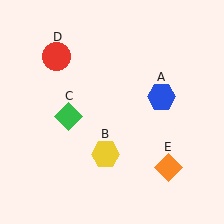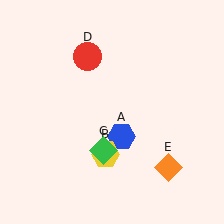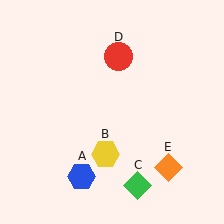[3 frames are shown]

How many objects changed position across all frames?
3 objects changed position: blue hexagon (object A), green diamond (object C), red circle (object D).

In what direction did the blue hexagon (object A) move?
The blue hexagon (object A) moved down and to the left.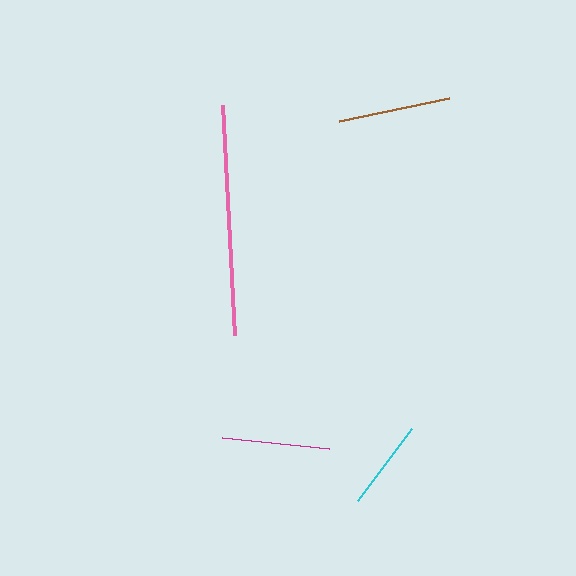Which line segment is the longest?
The pink line is the longest at approximately 230 pixels.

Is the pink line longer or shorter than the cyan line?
The pink line is longer than the cyan line.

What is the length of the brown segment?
The brown segment is approximately 113 pixels long.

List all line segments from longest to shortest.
From longest to shortest: pink, brown, magenta, cyan.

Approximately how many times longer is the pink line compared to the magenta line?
The pink line is approximately 2.1 times the length of the magenta line.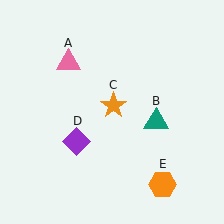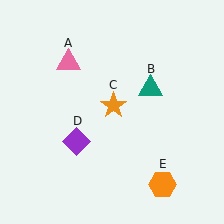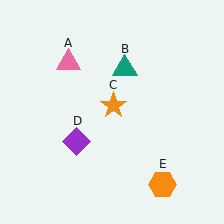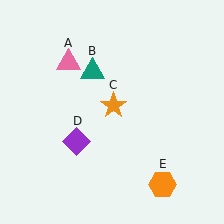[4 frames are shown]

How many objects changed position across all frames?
1 object changed position: teal triangle (object B).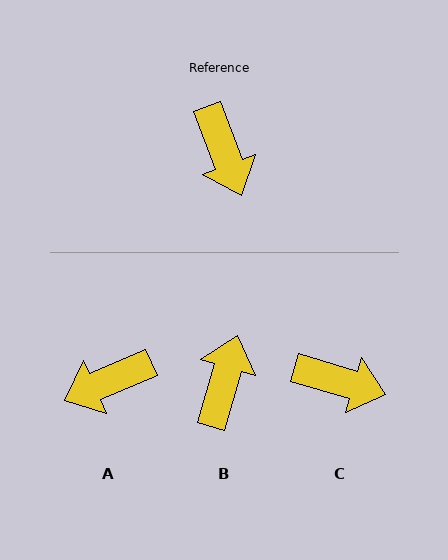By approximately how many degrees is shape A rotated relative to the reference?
Approximately 88 degrees clockwise.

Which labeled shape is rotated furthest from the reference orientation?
B, about 143 degrees away.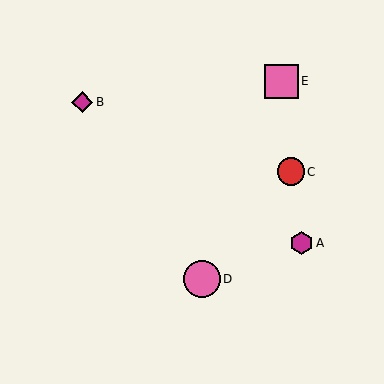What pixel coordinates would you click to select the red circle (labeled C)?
Click at (291, 172) to select the red circle C.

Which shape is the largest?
The pink circle (labeled D) is the largest.